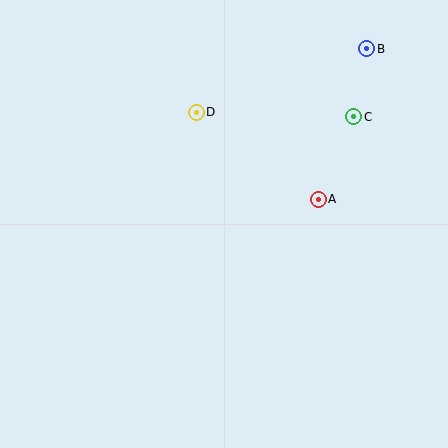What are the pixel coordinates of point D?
Point D is at (196, 112).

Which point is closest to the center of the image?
Point A at (318, 199) is closest to the center.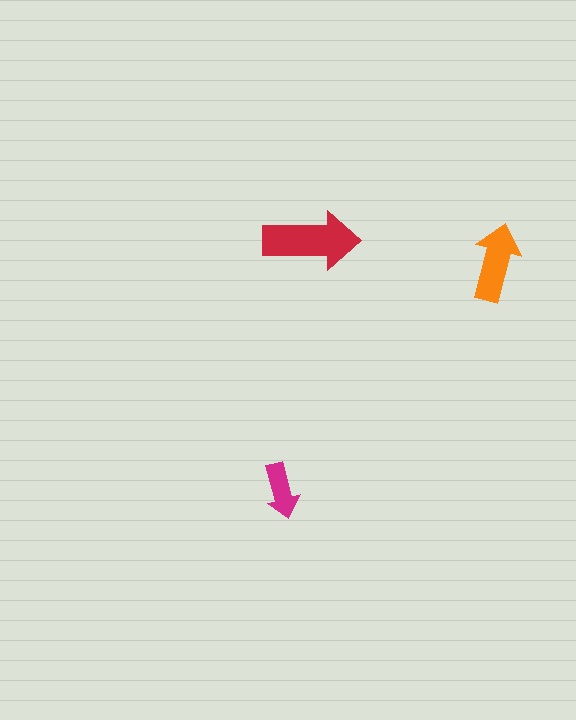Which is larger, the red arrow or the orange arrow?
The red one.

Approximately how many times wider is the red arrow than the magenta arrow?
About 2 times wider.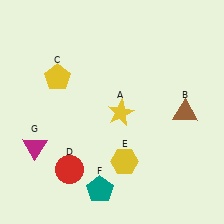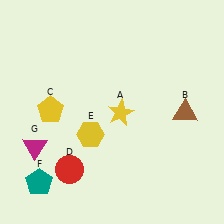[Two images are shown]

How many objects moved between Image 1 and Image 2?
3 objects moved between the two images.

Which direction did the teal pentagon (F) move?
The teal pentagon (F) moved left.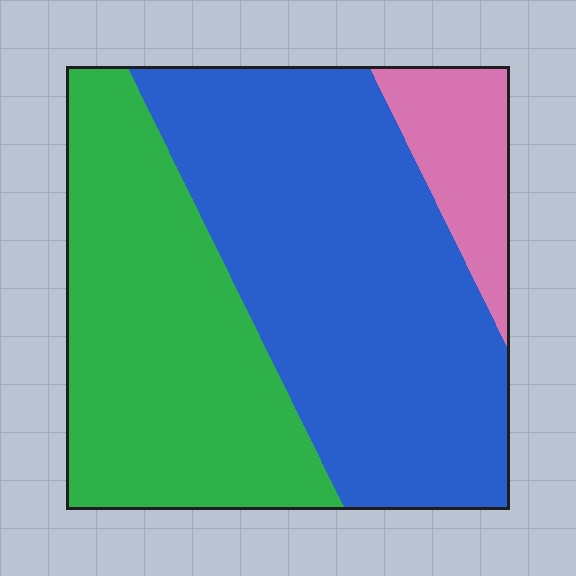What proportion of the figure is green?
Green takes up about three eighths (3/8) of the figure.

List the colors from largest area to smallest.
From largest to smallest: blue, green, pink.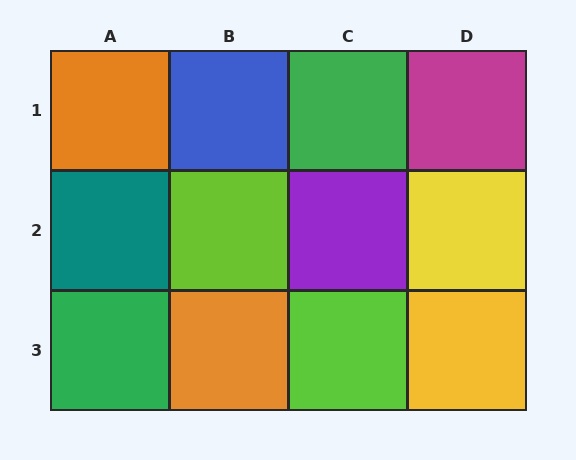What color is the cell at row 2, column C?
Purple.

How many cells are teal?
1 cell is teal.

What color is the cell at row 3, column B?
Orange.